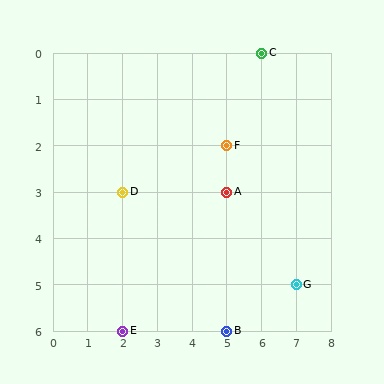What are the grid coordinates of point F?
Point F is at grid coordinates (5, 2).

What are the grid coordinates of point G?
Point G is at grid coordinates (7, 5).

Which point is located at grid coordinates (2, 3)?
Point D is at (2, 3).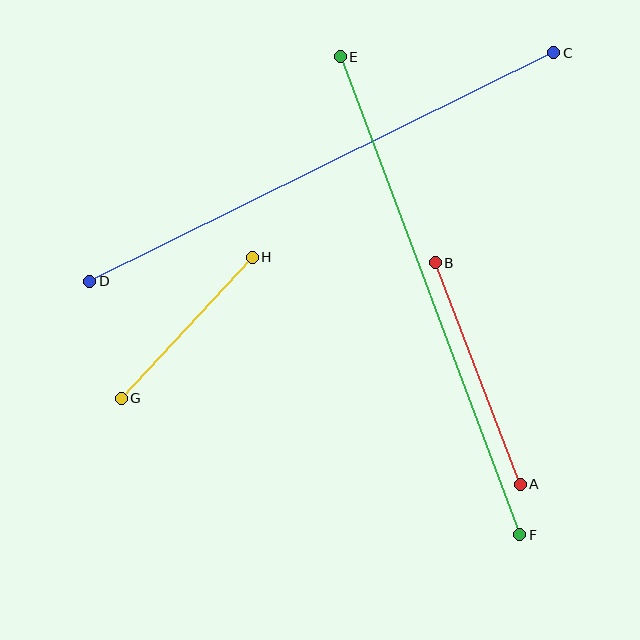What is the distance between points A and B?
The distance is approximately 237 pixels.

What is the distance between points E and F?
The distance is approximately 511 pixels.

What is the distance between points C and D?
The distance is approximately 517 pixels.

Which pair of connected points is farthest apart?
Points C and D are farthest apart.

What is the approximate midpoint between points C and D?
The midpoint is at approximately (322, 167) pixels.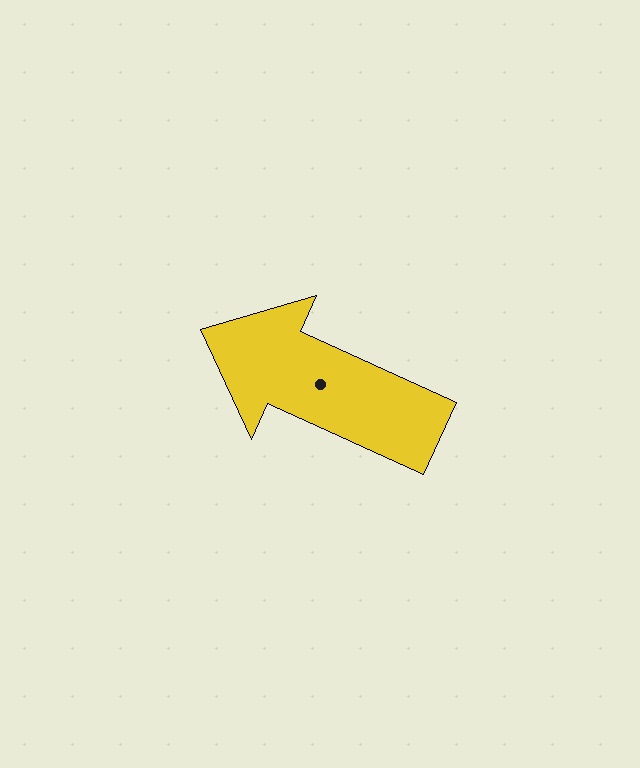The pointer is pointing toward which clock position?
Roughly 10 o'clock.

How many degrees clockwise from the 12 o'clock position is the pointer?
Approximately 294 degrees.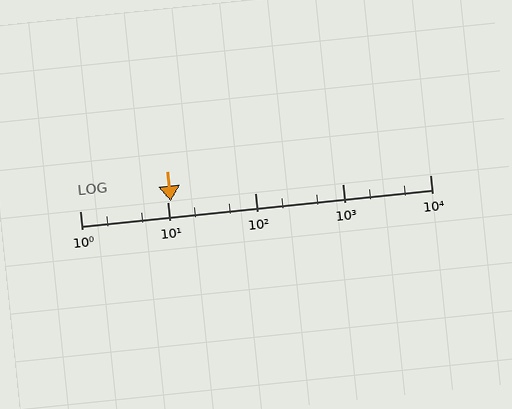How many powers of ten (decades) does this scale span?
The scale spans 4 decades, from 1 to 10000.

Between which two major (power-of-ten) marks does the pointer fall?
The pointer is between 10 and 100.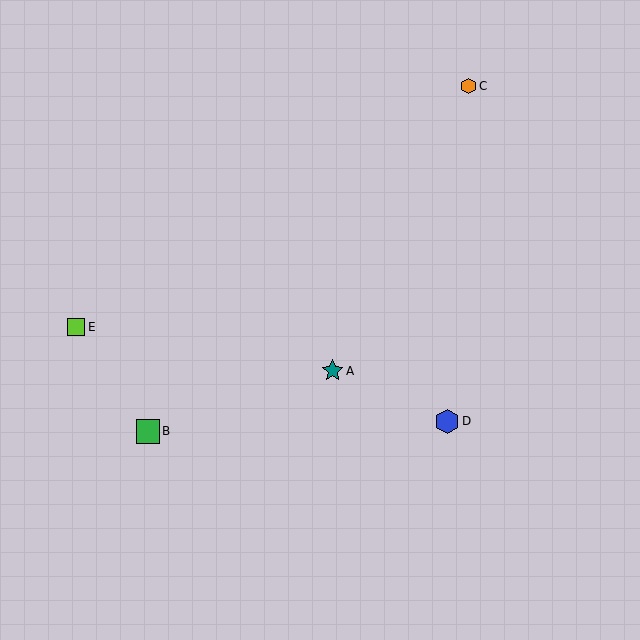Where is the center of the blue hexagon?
The center of the blue hexagon is at (447, 421).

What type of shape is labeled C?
Shape C is an orange hexagon.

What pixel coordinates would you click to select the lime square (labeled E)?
Click at (76, 327) to select the lime square E.